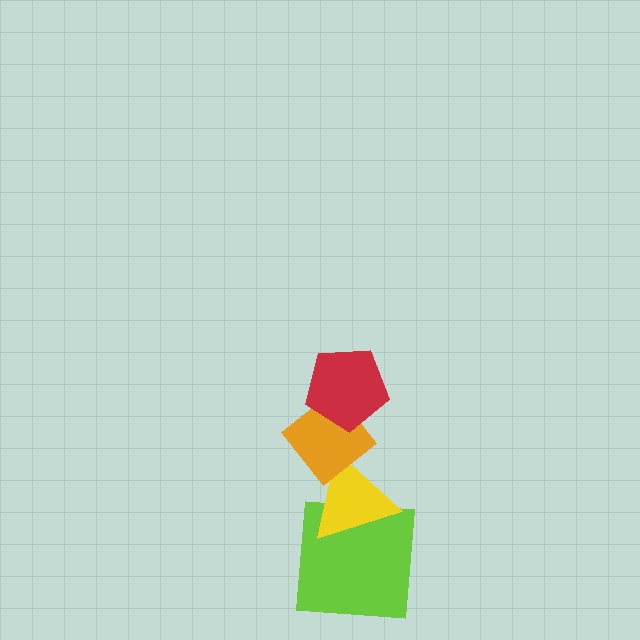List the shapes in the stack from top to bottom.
From top to bottom: the red pentagon, the orange diamond, the yellow triangle, the lime square.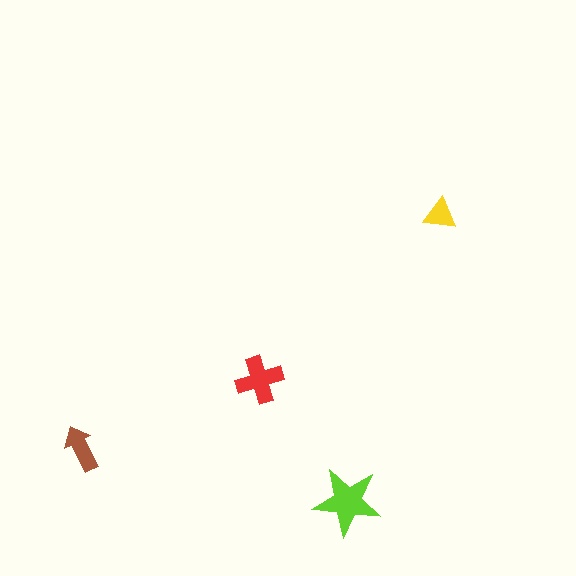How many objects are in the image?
There are 4 objects in the image.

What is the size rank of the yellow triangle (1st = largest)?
4th.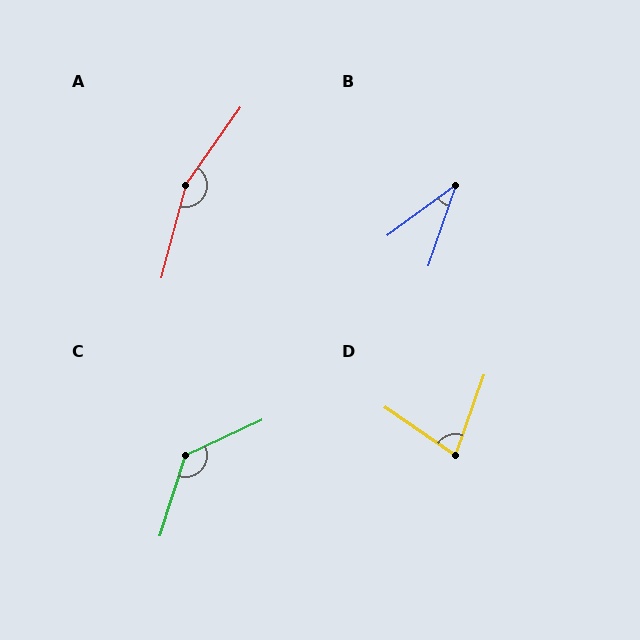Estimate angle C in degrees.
Approximately 133 degrees.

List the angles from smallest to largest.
B (34°), D (74°), C (133°), A (160°).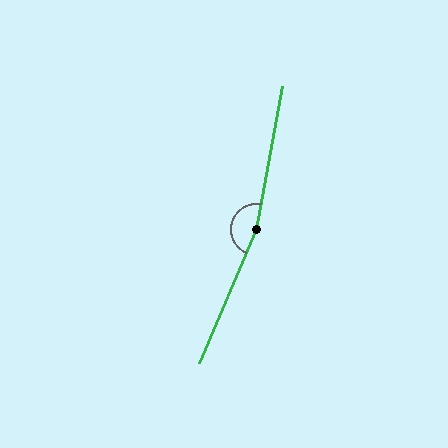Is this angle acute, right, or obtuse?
It is obtuse.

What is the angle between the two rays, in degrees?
Approximately 168 degrees.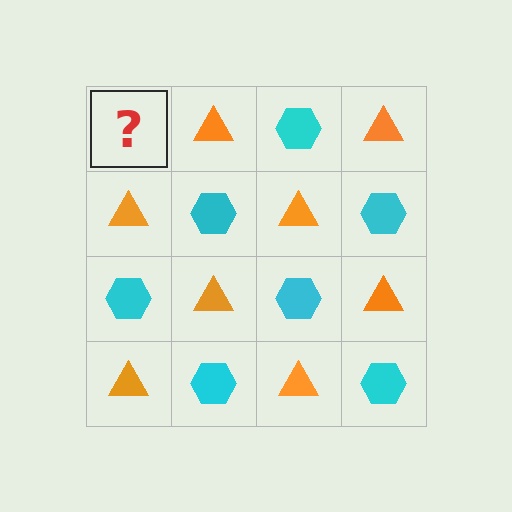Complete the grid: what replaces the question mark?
The question mark should be replaced with a cyan hexagon.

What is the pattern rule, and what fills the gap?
The rule is that it alternates cyan hexagon and orange triangle in a checkerboard pattern. The gap should be filled with a cyan hexagon.